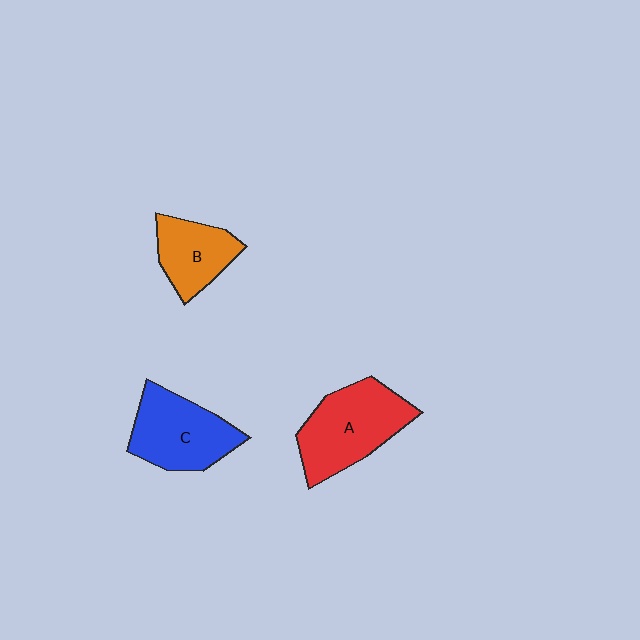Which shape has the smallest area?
Shape B (orange).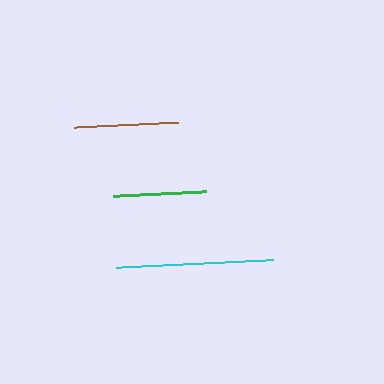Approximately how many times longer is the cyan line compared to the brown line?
The cyan line is approximately 1.5 times the length of the brown line.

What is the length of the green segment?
The green segment is approximately 94 pixels long.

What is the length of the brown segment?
The brown segment is approximately 104 pixels long.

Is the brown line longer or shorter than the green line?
The brown line is longer than the green line.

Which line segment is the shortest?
The green line is the shortest at approximately 94 pixels.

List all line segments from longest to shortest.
From longest to shortest: cyan, brown, green.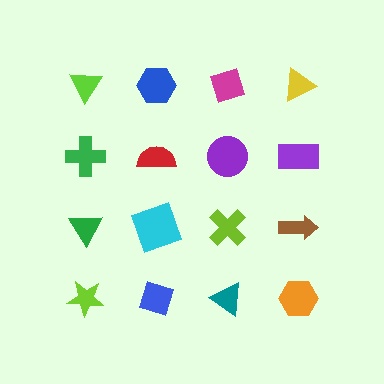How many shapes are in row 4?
4 shapes.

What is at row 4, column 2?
A blue diamond.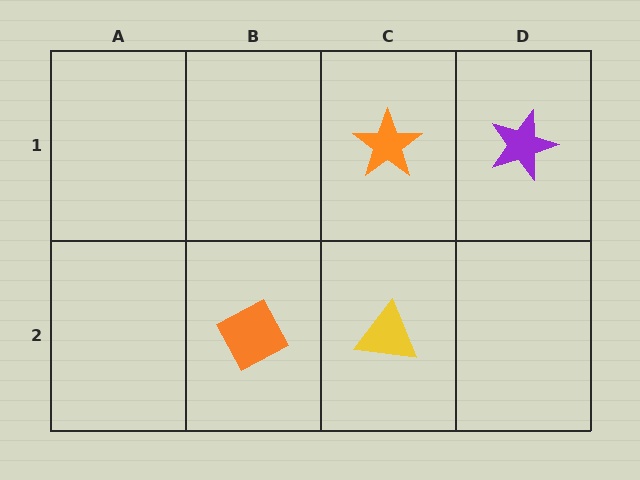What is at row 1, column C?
An orange star.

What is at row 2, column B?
An orange diamond.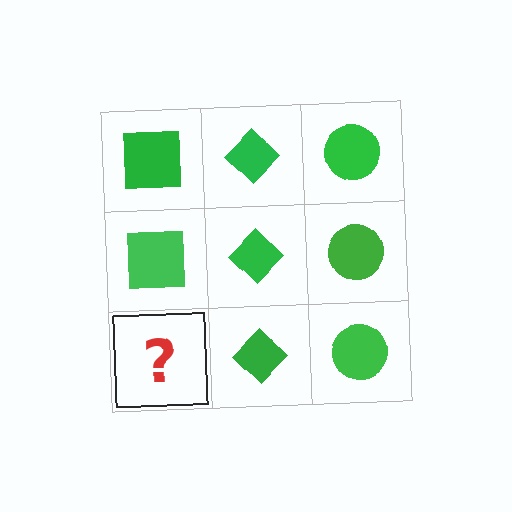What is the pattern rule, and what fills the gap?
The rule is that each column has a consistent shape. The gap should be filled with a green square.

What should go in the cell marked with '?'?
The missing cell should contain a green square.